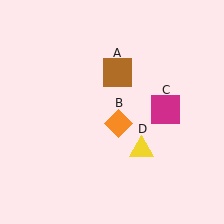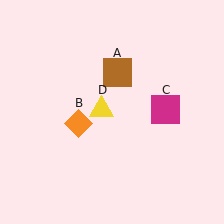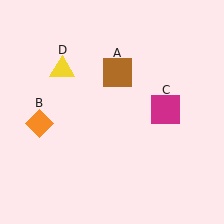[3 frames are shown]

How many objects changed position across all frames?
2 objects changed position: orange diamond (object B), yellow triangle (object D).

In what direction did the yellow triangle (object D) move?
The yellow triangle (object D) moved up and to the left.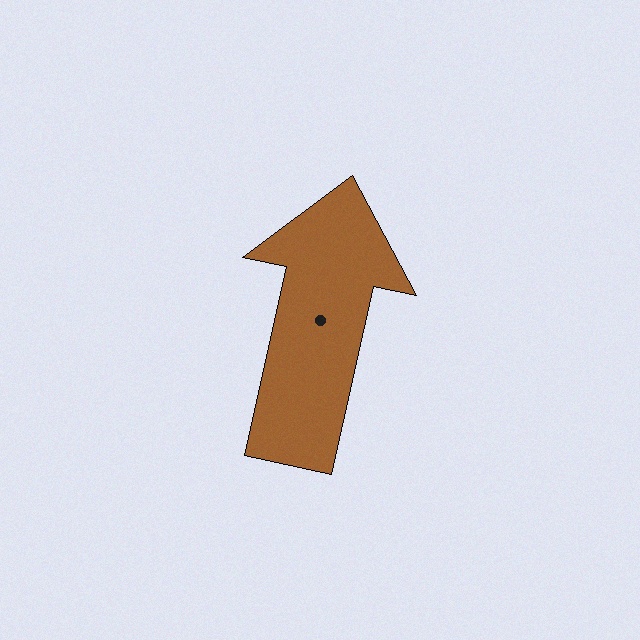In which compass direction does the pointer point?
North.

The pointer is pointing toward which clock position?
Roughly 12 o'clock.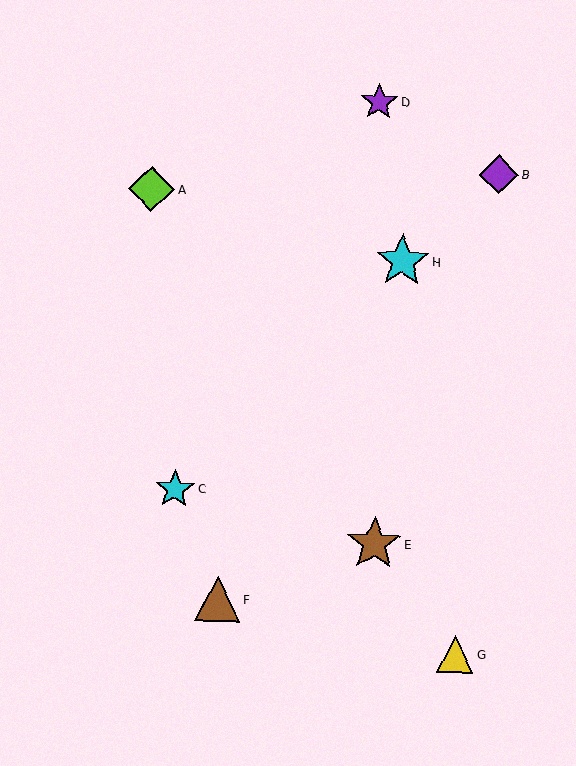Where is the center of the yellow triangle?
The center of the yellow triangle is at (455, 654).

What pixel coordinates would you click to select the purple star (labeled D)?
Click at (379, 102) to select the purple star D.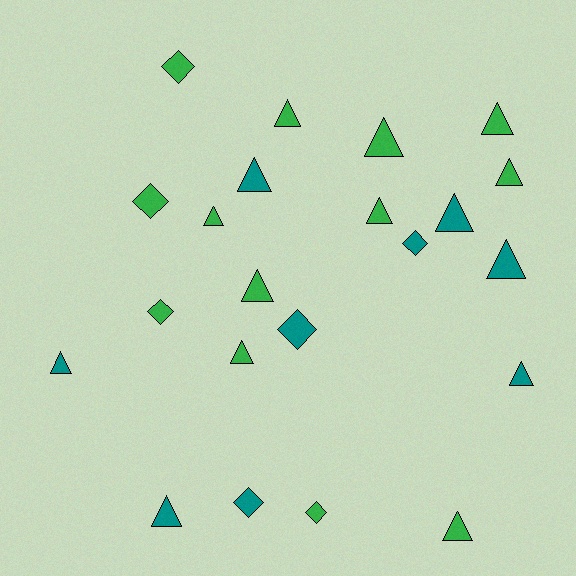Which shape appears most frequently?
Triangle, with 15 objects.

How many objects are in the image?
There are 22 objects.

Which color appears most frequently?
Green, with 13 objects.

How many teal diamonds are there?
There are 3 teal diamonds.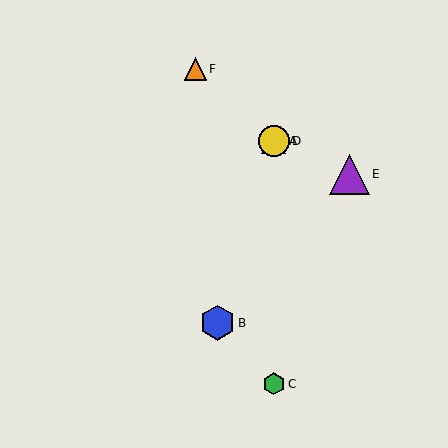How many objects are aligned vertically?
3 objects (A, C, D) are aligned vertically.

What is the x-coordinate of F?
Object F is at x≈195.